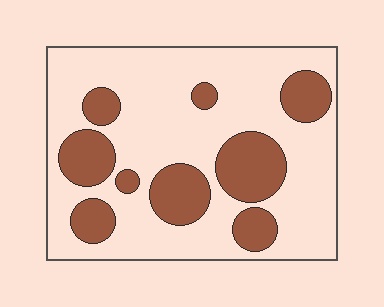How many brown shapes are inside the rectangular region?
9.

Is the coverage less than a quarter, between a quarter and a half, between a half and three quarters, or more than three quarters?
Between a quarter and a half.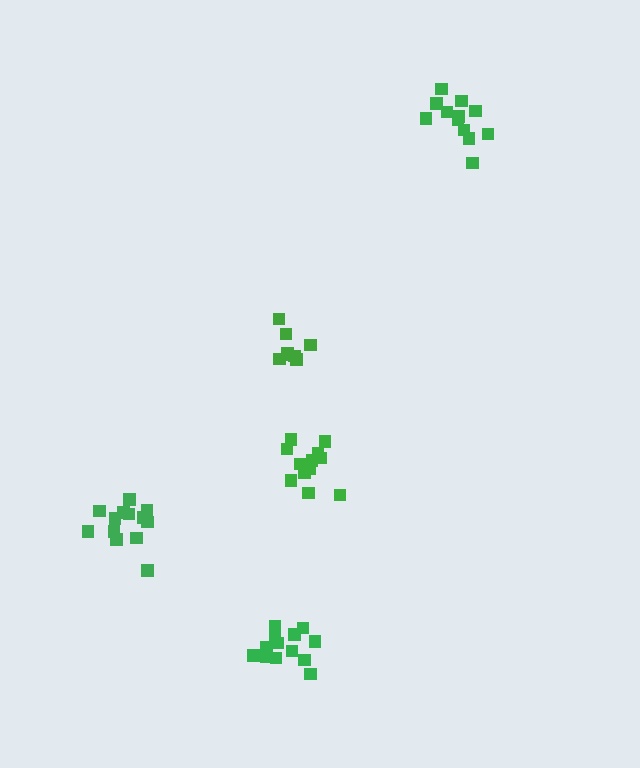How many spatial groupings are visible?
There are 5 spatial groupings.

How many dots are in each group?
Group 1: 13 dots, Group 2: 8 dots, Group 3: 13 dots, Group 4: 12 dots, Group 5: 13 dots (59 total).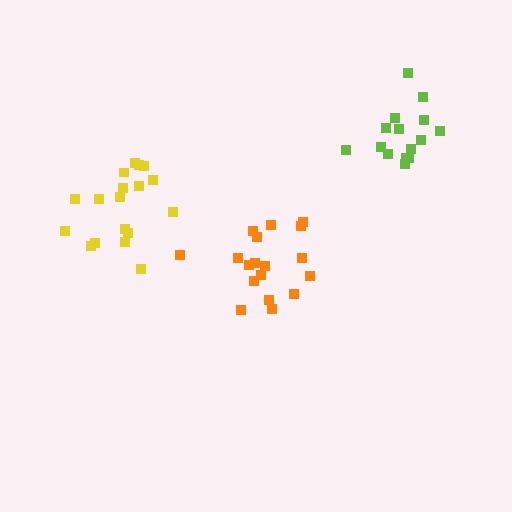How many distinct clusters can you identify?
There are 3 distinct clusters.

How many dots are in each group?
Group 1: 18 dots, Group 2: 15 dots, Group 3: 18 dots (51 total).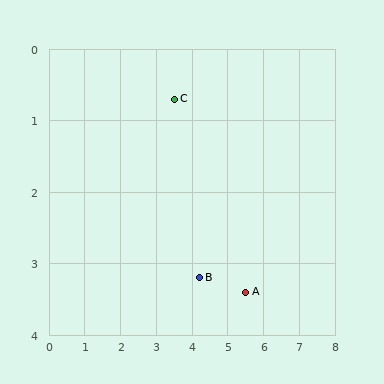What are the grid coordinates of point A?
Point A is at approximately (5.5, 3.4).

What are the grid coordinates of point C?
Point C is at approximately (3.5, 0.7).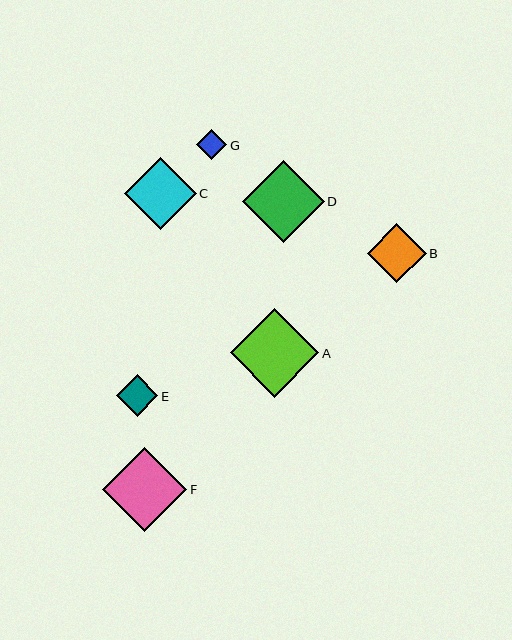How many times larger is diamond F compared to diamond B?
Diamond F is approximately 1.4 times the size of diamond B.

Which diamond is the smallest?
Diamond G is the smallest with a size of approximately 30 pixels.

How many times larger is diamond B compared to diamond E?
Diamond B is approximately 1.4 times the size of diamond E.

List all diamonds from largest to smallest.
From largest to smallest: A, F, D, C, B, E, G.